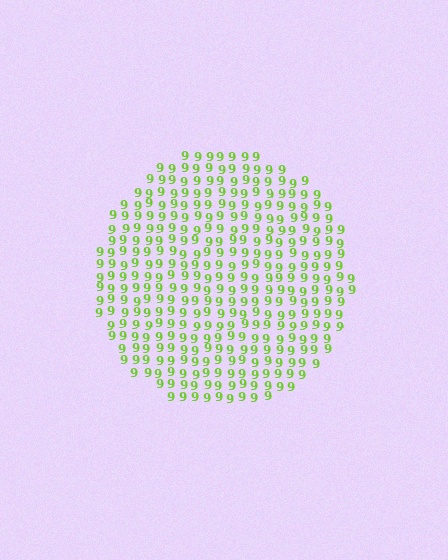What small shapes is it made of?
It is made of small digit 9's.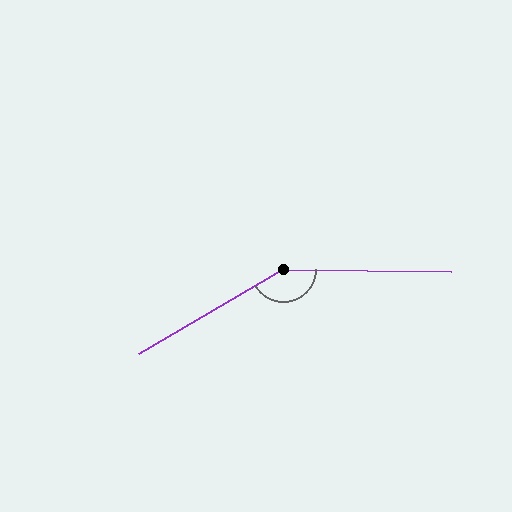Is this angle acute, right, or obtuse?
It is obtuse.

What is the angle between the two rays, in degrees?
Approximately 149 degrees.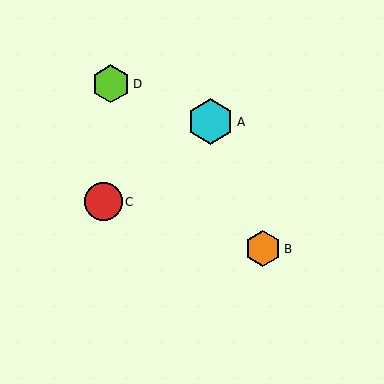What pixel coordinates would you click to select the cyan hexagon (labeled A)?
Click at (211, 122) to select the cyan hexagon A.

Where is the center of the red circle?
The center of the red circle is at (103, 202).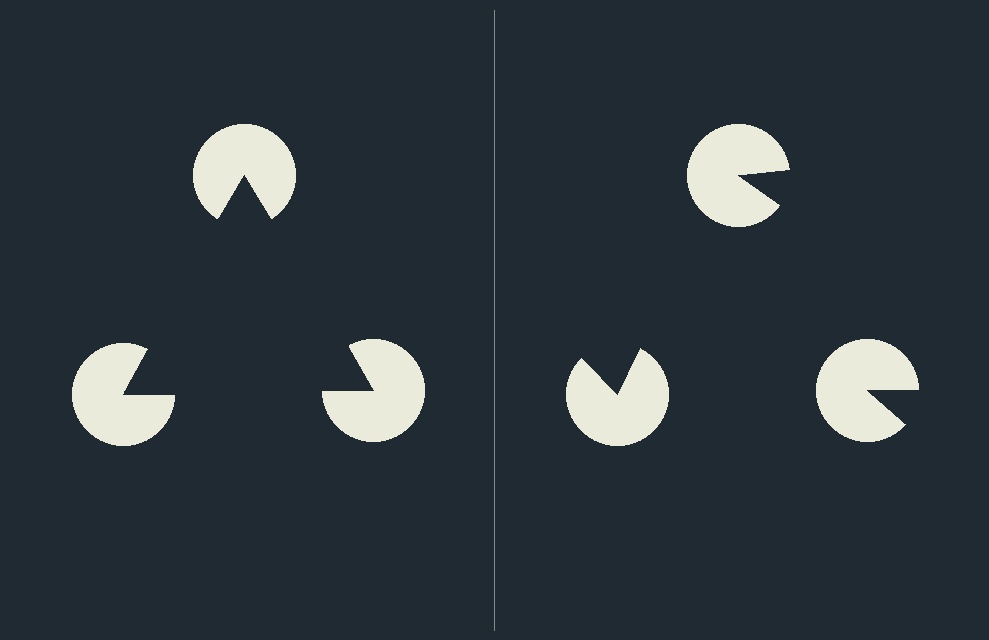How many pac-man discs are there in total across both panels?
6 — 3 on each side.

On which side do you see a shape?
An illusory triangle appears on the left side. On the right side the wedge cuts are rotated, so no coherent shape forms.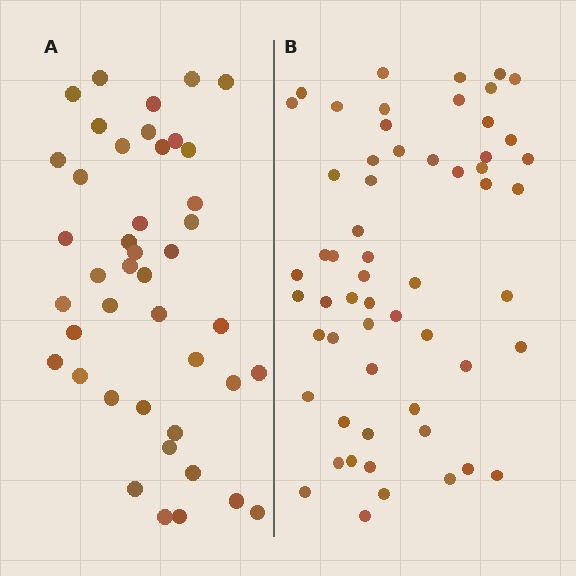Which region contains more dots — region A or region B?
Region B (the right region) has more dots.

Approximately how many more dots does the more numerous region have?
Region B has approximately 15 more dots than region A.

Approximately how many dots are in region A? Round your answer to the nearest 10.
About 40 dots. (The exact count is 43, which rounds to 40.)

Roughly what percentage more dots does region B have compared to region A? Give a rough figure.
About 35% more.